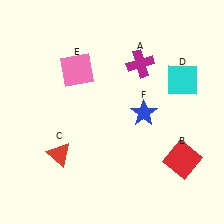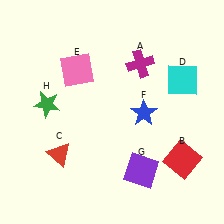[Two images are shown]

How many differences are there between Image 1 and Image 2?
There are 2 differences between the two images.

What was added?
A purple square (G), a green star (H) were added in Image 2.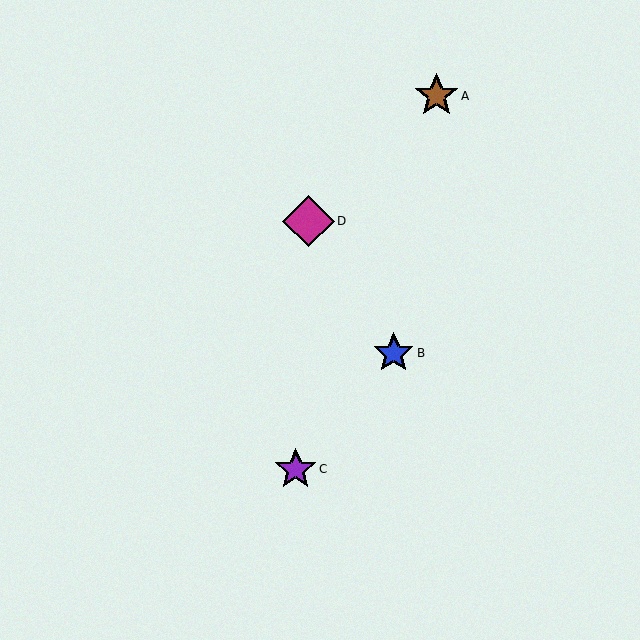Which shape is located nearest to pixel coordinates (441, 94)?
The brown star (labeled A) at (437, 96) is nearest to that location.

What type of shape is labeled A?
Shape A is a brown star.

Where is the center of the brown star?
The center of the brown star is at (437, 96).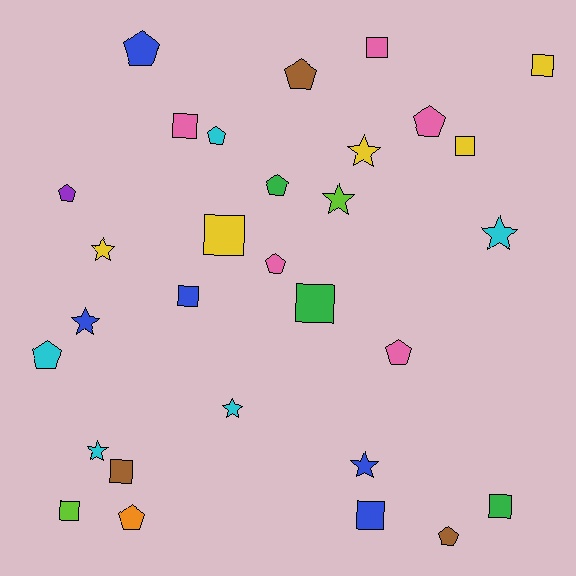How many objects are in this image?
There are 30 objects.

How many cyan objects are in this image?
There are 5 cyan objects.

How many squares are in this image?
There are 11 squares.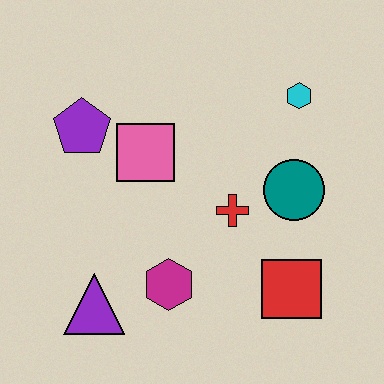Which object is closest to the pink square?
The purple pentagon is closest to the pink square.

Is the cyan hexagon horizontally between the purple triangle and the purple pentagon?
No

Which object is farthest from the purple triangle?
The cyan hexagon is farthest from the purple triangle.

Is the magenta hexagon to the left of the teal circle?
Yes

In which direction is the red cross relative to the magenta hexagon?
The red cross is above the magenta hexagon.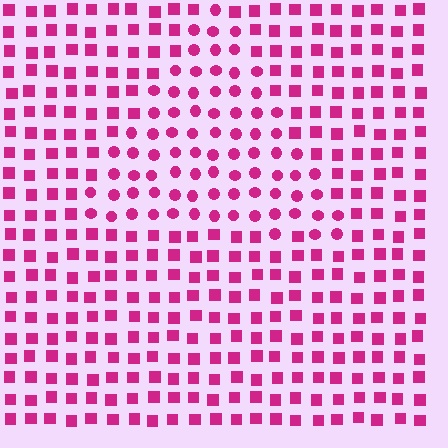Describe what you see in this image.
The image is filled with small magenta elements arranged in a uniform grid. A triangle-shaped region contains circles, while the surrounding area contains squares. The boundary is defined purely by the change in element shape.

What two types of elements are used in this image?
The image uses circles inside the triangle region and squares outside it.